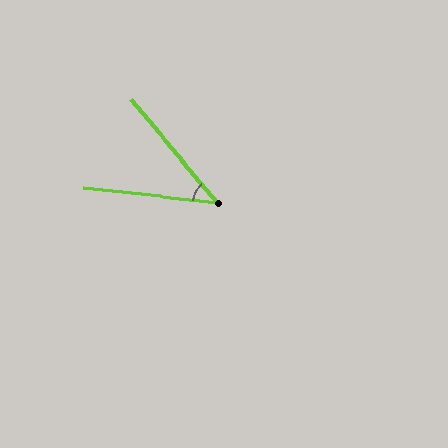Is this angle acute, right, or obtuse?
It is acute.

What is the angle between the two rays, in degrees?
Approximately 43 degrees.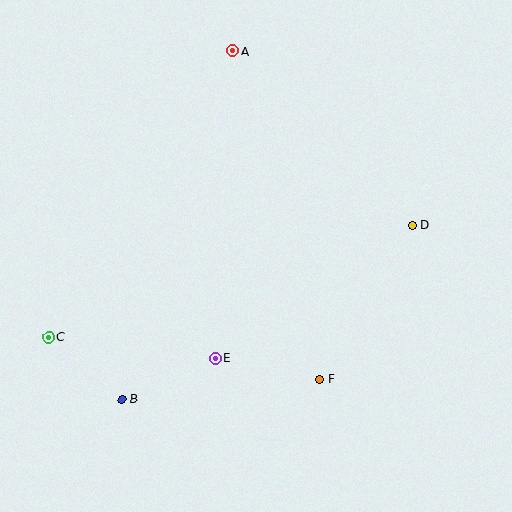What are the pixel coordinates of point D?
Point D is at (412, 225).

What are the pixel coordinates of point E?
Point E is at (215, 358).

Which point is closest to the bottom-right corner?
Point F is closest to the bottom-right corner.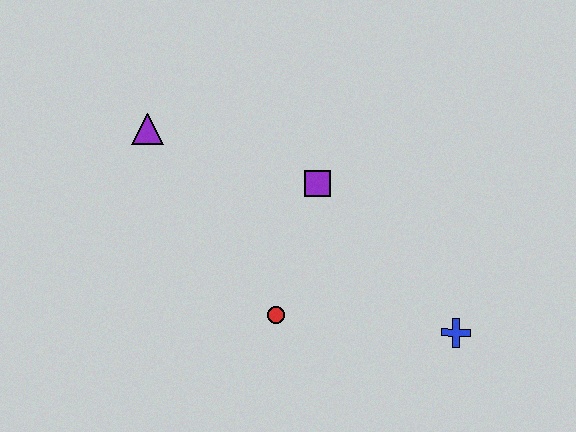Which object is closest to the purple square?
The red circle is closest to the purple square.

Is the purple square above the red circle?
Yes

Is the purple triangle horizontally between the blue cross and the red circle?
No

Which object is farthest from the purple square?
The blue cross is farthest from the purple square.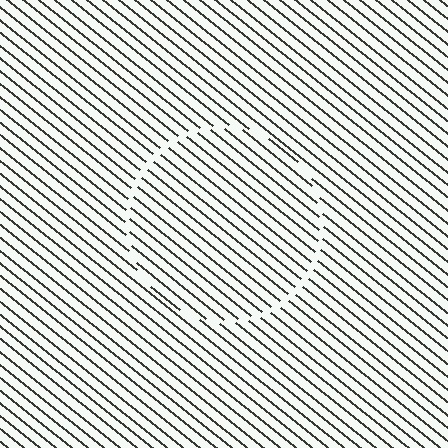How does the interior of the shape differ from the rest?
The interior of the shape contains the same grating, shifted by half a period — the contour is defined by the phase discontinuity where line-ends from the inner and outer gratings abut.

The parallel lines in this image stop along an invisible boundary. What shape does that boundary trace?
An illusory circle. The interior of the shape contains the same grating, shifted by half a period — the contour is defined by the phase discontinuity where line-ends from the inner and outer gratings abut.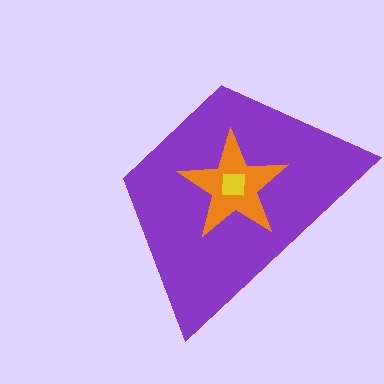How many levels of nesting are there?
3.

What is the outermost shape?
The purple trapezoid.